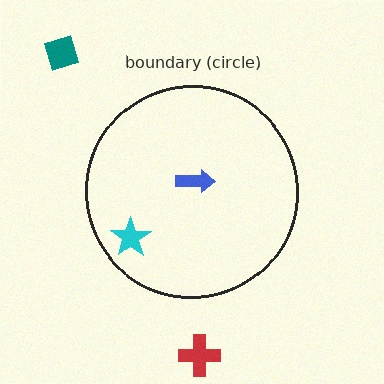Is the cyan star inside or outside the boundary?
Inside.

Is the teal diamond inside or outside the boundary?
Outside.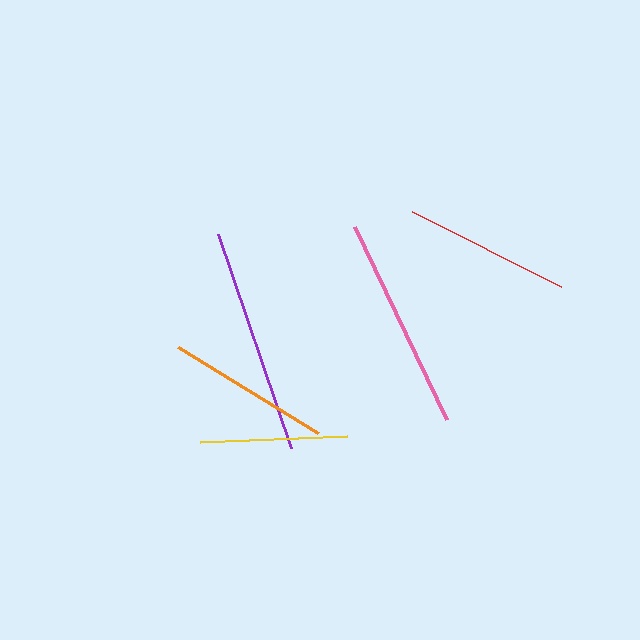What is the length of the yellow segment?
The yellow segment is approximately 147 pixels long.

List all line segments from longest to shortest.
From longest to shortest: purple, pink, red, orange, yellow.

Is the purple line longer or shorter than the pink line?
The purple line is longer than the pink line.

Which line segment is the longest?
The purple line is the longest at approximately 227 pixels.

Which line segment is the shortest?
The yellow line is the shortest at approximately 147 pixels.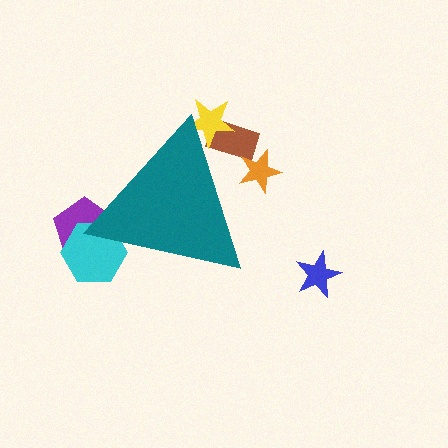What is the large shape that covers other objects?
A teal triangle.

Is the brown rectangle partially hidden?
Yes, the brown rectangle is partially hidden behind the teal triangle.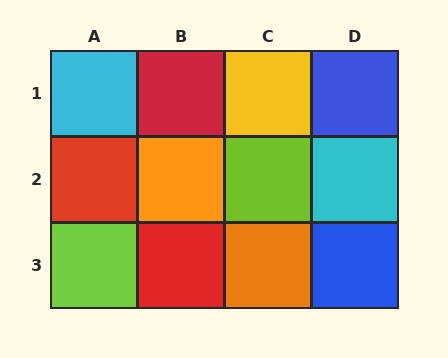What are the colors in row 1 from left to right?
Cyan, red, yellow, blue.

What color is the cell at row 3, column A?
Lime.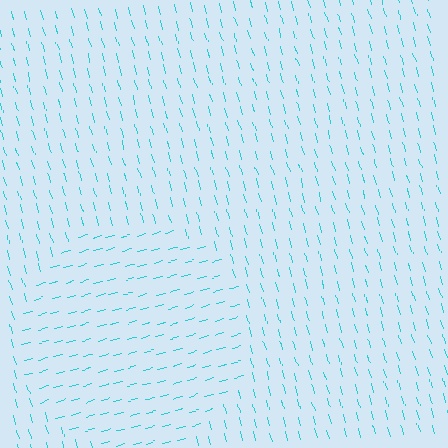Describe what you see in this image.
The image is filled with small cyan line segments. A circle region in the image has lines oriented differently from the surrounding lines, creating a visible texture boundary.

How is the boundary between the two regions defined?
The boundary is defined purely by a change in line orientation (approximately 89 degrees difference). All lines are the same color and thickness.